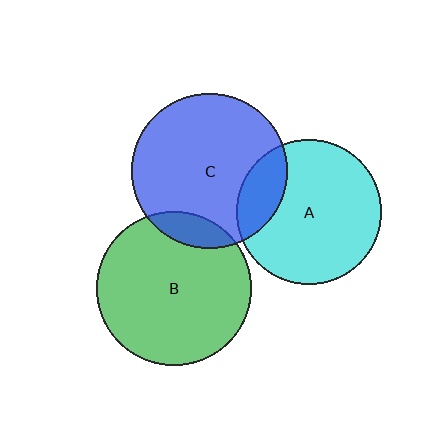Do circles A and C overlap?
Yes.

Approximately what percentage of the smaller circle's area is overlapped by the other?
Approximately 20%.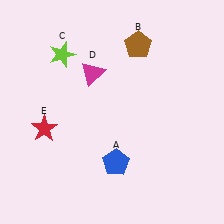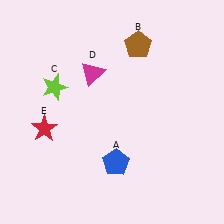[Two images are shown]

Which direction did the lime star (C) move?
The lime star (C) moved down.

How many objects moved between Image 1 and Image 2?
1 object moved between the two images.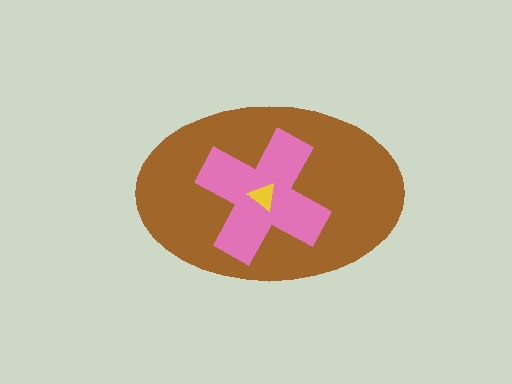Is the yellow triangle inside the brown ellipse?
Yes.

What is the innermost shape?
The yellow triangle.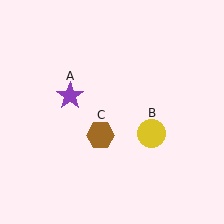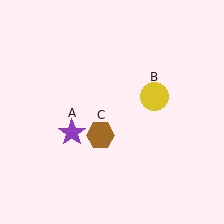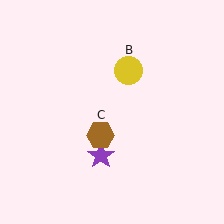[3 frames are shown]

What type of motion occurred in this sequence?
The purple star (object A), yellow circle (object B) rotated counterclockwise around the center of the scene.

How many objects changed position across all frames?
2 objects changed position: purple star (object A), yellow circle (object B).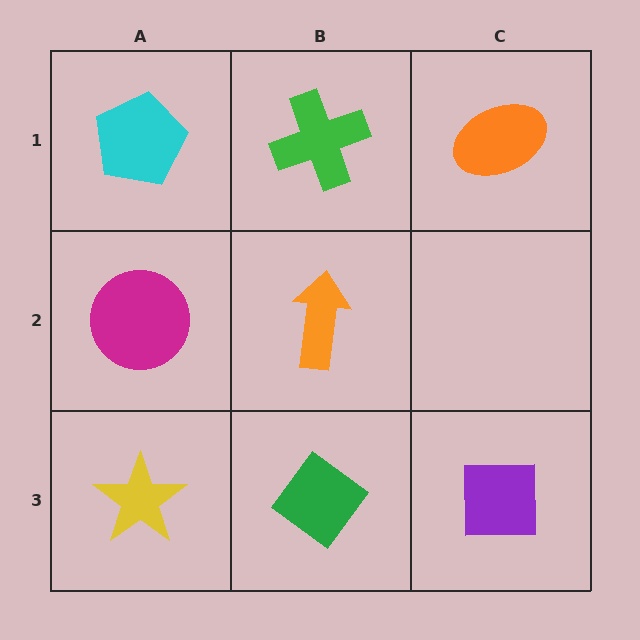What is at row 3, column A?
A yellow star.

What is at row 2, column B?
An orange arrow.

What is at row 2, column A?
A magenta circle.